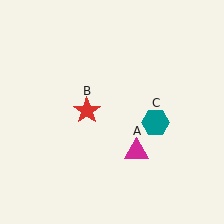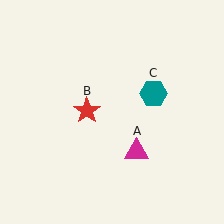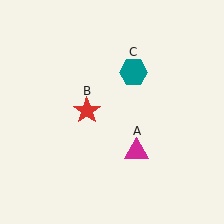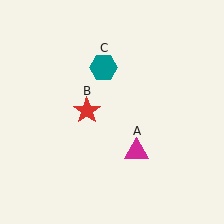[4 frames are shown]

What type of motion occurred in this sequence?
The teal hexagon (object C) rotated counterclockwise around the center of the scene.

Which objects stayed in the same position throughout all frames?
Magenta triangle (object A) and red star (object B) remained stationary.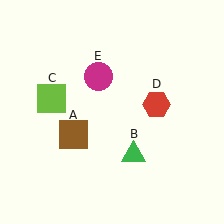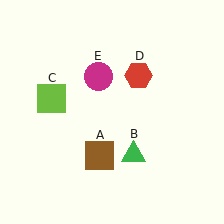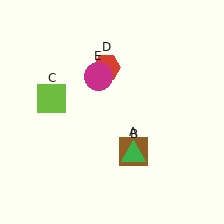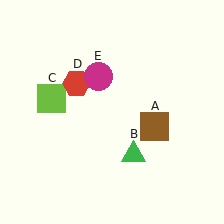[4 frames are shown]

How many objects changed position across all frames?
2 objects changed position: brown square (object A), red hexagon (object D).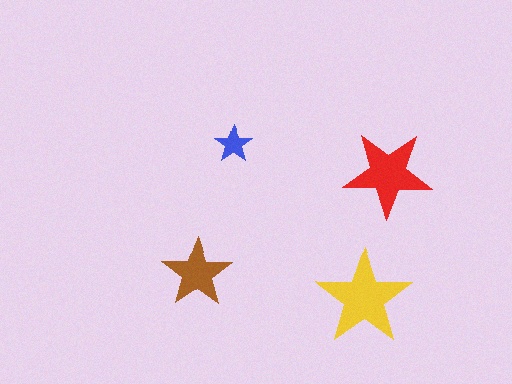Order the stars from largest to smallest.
the yellow one, the red one, the brown one, the blue one.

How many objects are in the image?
There are 4 objects in the image.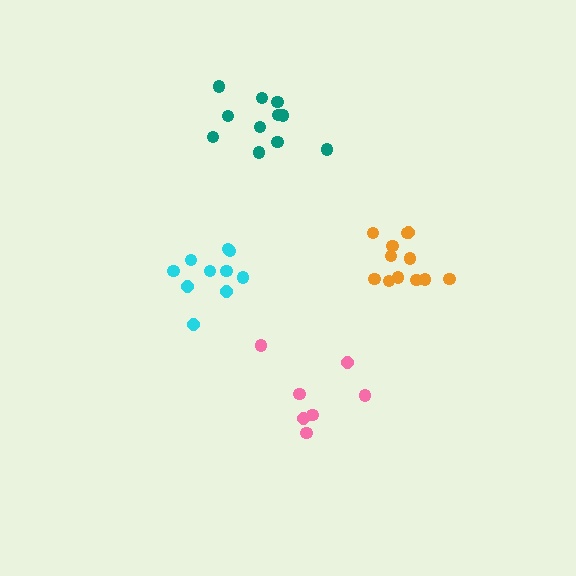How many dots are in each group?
Group 1: 11 dots, Group 2: 10 dots, Group 3: 7 dots, Group 4: 12 dots (40 total).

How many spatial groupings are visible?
There are 4 spatial groupings.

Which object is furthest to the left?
The cyan cluster is leftmost.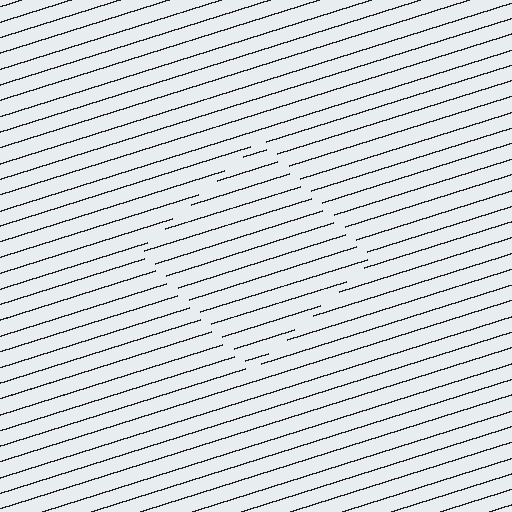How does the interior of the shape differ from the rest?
The interior of the shape contains the same grating, shifted by half a period — the contour is defined by the phase discontinuity where line-ends from the inner and outer gratings abut.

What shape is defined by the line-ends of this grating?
An illusory square. The interior of the shape contains the same grating, shifted by half a period — the contour is defined by the phase discontinuity where line-ends from the inner and outer gratings abut.